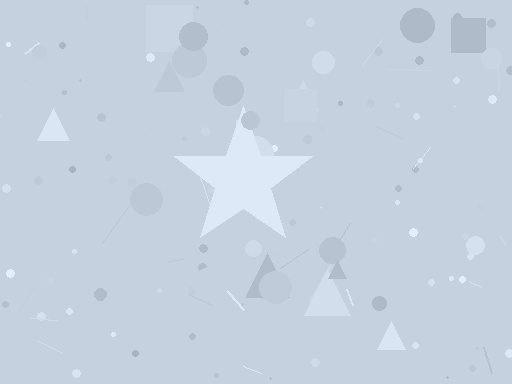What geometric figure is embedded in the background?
A star is embedded in the background.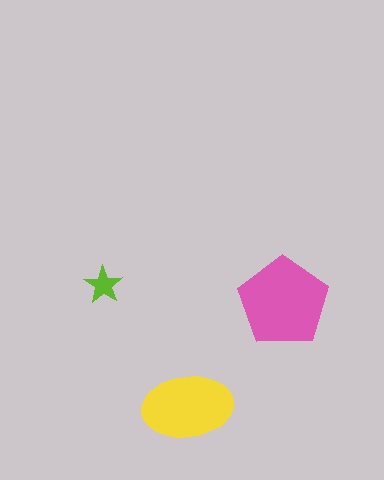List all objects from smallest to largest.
The lime star, the yellow ellipse, the pink pentagon.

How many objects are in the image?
There are 3 objects in the image.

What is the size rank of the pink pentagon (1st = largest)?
1st.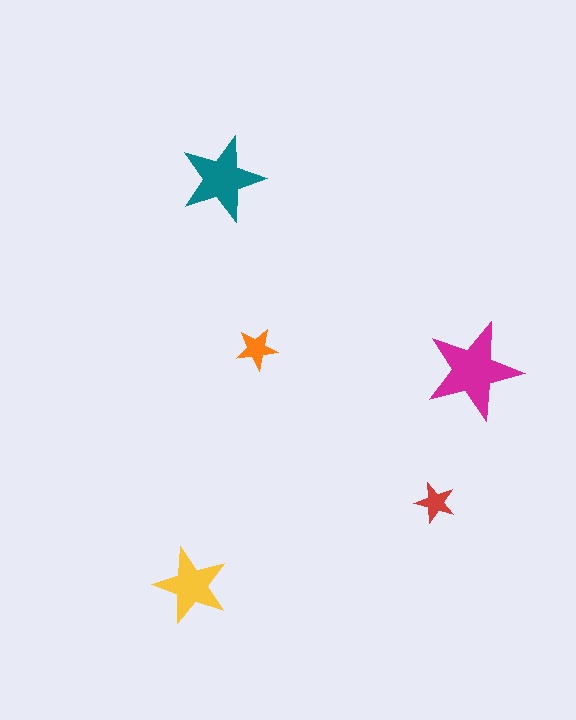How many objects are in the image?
There are 5 objects in the image.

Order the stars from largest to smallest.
the magenta one, the teal one, the yellow one, the orange one, the red one.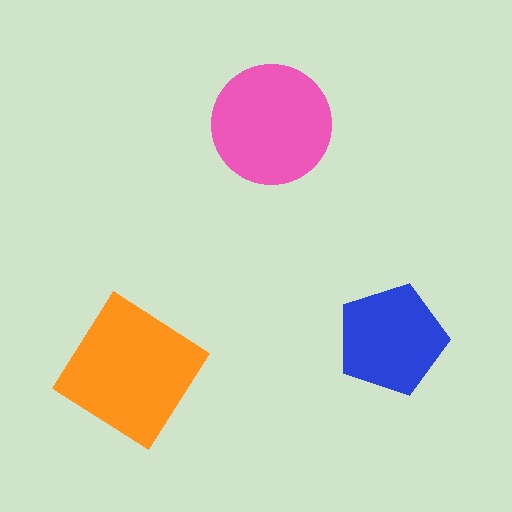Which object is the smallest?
The blue pentagon.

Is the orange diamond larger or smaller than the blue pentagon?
Larger.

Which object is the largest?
The orange diamond.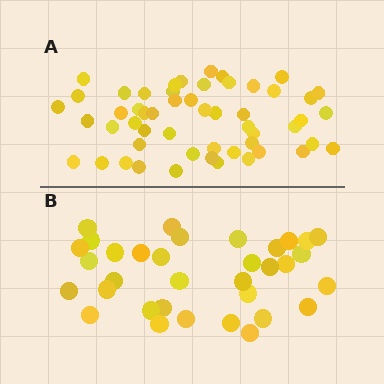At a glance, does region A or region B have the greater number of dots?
Region A (the top region) has more dots.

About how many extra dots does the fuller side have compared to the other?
Region A has approximately 20 more dots than region B.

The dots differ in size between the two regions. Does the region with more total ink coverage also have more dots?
No. Region B has more total ink coverage because its dots are larger, but region A actually contains more individual dots. Total area can be misleading — the number of items is what matters here.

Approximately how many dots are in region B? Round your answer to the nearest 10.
About 30 dots. (The exact count is 34, which rounds to 30.)